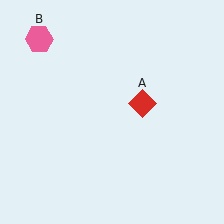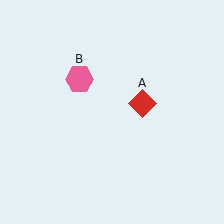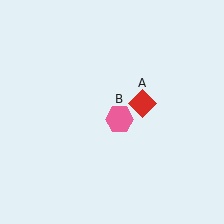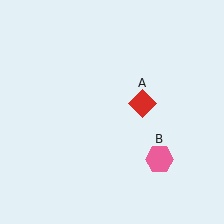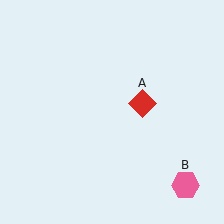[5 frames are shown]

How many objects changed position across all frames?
1 object changed position: pink hexagon (object B).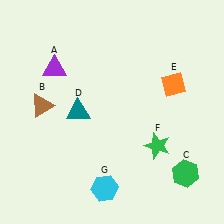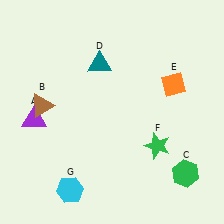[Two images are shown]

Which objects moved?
The objects that moved are: the purple triangle (A), the teal triangle (D), the cyan hexagon (G).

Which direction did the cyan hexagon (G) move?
The cyan hexagon (G) moved left.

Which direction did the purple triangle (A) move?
The purple triangle (A) moved down.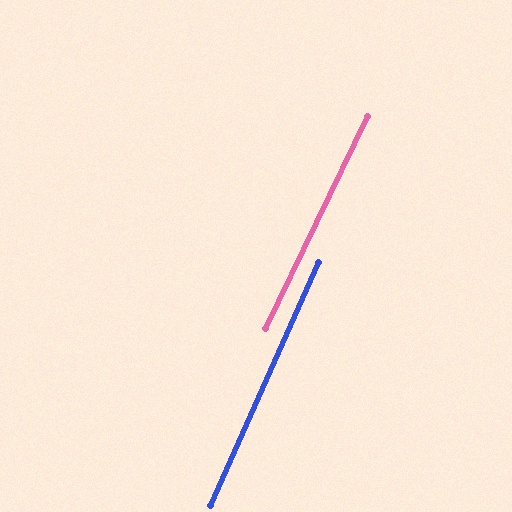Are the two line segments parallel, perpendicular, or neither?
Parallel — their directions differ by only 2.0°.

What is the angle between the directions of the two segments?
Approximately 2 degrees.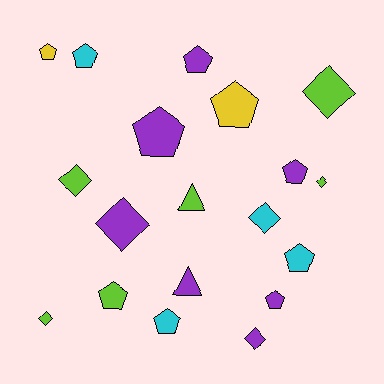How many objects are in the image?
There are 19 objects.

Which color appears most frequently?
Purple, with 7 objects.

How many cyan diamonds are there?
There is 1 cyan diamond.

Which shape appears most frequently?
Pentagon, with 10 objects.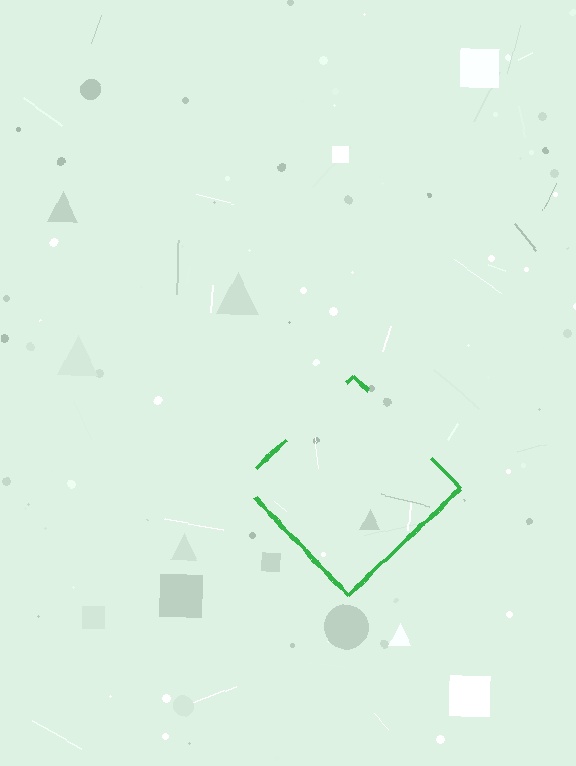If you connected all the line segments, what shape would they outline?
They would outline a diamond.